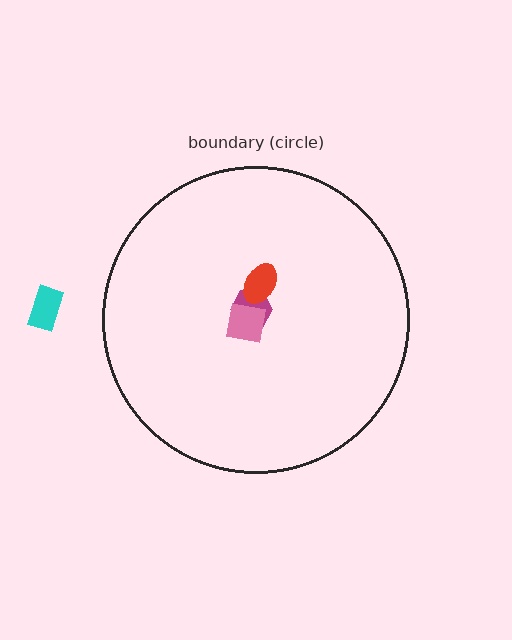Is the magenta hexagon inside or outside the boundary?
Inside.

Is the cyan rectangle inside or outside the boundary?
Outside.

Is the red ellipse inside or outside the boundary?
Inside.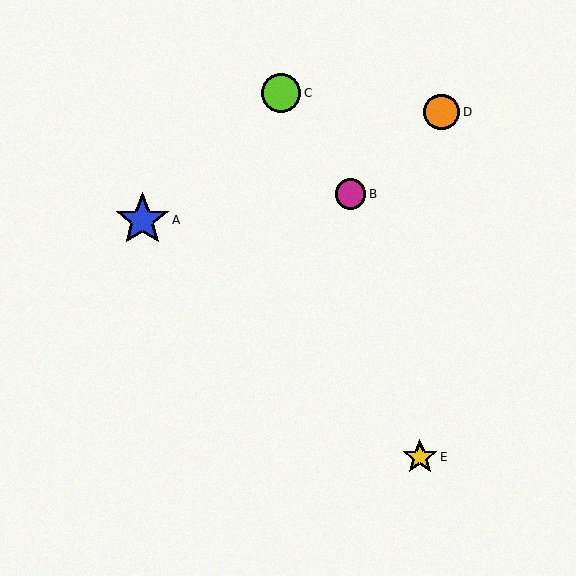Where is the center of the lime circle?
The center of the lime circle is at (281, 93).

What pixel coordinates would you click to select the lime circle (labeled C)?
Click at (281, 93) to select the lime circle C.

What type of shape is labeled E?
Shape E is a yellow star.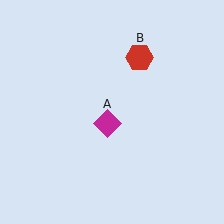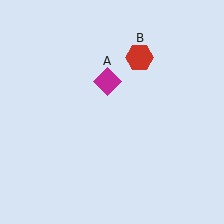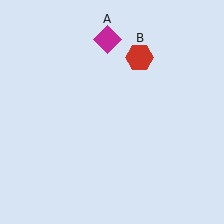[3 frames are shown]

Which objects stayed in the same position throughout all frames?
Red hexagon (object B) remained stationary.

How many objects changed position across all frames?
1 object changed position: magenta diamond (object A).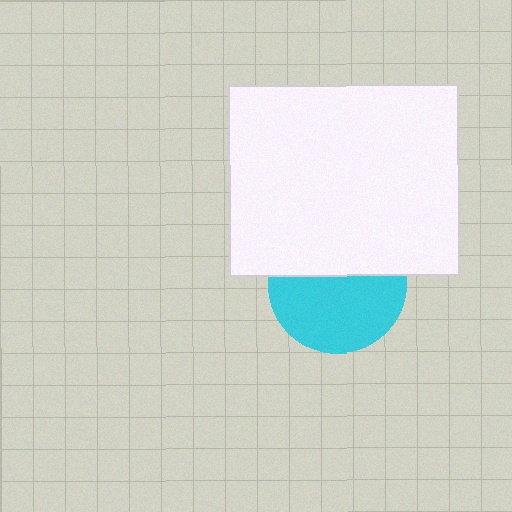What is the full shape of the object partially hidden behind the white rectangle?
The partially hidden object is a cyan circle.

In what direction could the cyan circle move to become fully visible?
The cyan circle could move down. That would shift it out from behind the white rectangle entirely.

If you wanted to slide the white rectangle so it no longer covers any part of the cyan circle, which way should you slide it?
Slide it up — that is the most direct way to separate the two shapes.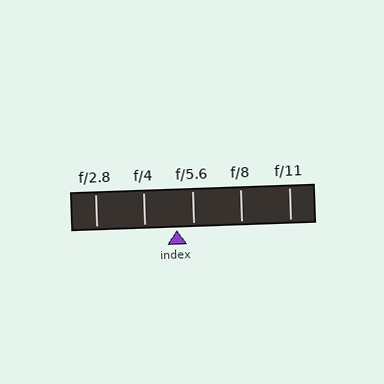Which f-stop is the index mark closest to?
The index mark is closest to f/5.6.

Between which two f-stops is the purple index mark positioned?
The index mark is between f/4 and f/5.6.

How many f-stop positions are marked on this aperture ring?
There are 5 f-stop positions marked.